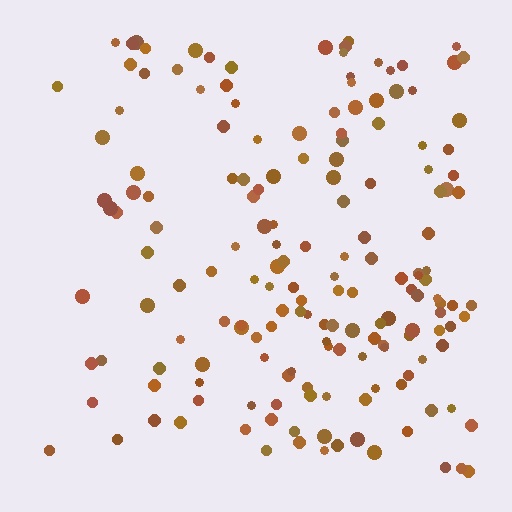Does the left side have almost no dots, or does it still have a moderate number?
Still a moderate number, just noticeably fewer than the right.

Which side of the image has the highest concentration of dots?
The right.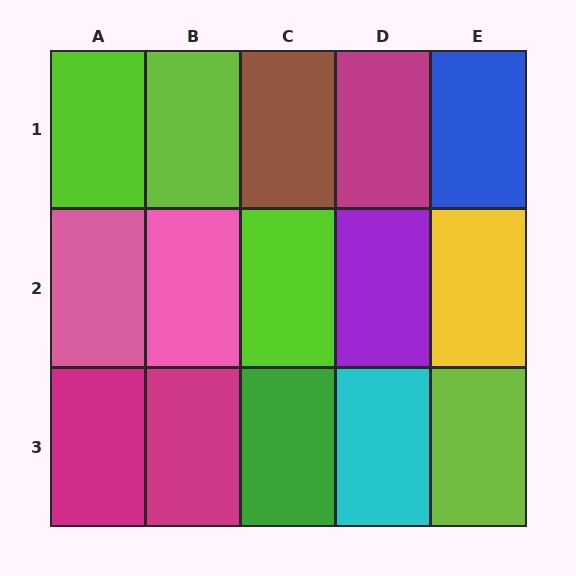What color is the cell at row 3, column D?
Cyan.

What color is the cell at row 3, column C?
Green.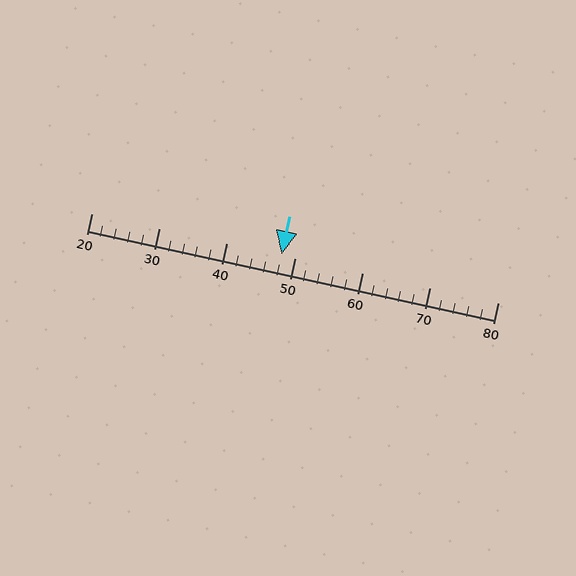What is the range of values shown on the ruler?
The ruler shows values from 20 to 80.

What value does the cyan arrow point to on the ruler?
The cyan arrow points to approximately 48.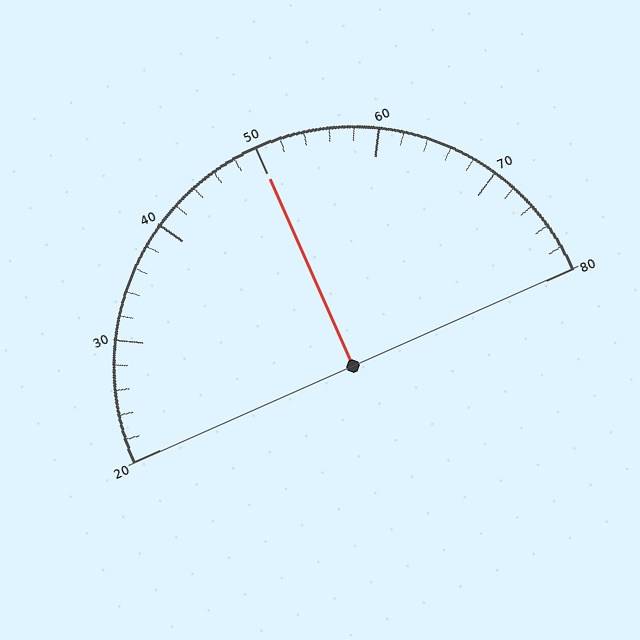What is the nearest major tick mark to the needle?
The nearest major tick mark is 50.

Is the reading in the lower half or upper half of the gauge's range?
The reading is in the upper half of the range (20 to 80).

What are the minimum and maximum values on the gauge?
The gauge ranges from 20 to 80.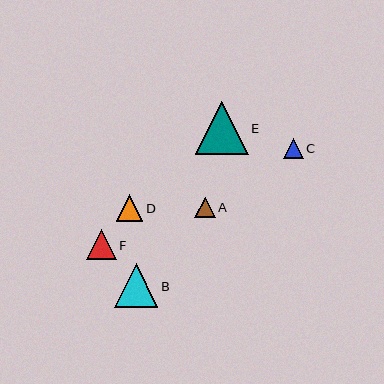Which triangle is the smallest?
Triangle C is the smallest with a size of approximately 20 pixels.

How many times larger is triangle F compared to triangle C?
Triangle F is approximately 1.5 times the size of triangle C.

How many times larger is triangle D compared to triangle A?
Triangle D is approximately 1.3 times the size of triangle A.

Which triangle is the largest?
Triangle E is the largest with a size of approximately 53 pixels.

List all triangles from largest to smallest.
From largest to smallest: E, B, F, D, A, C.